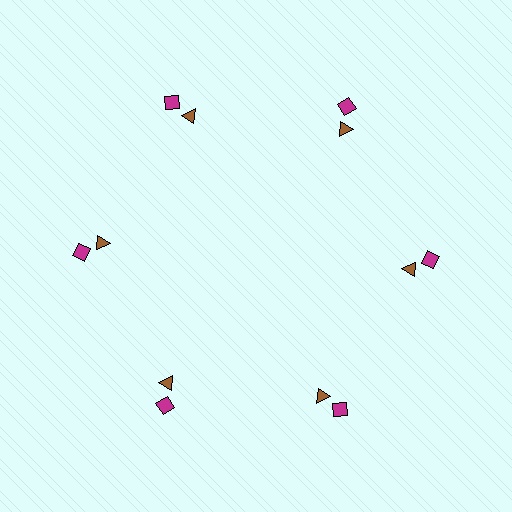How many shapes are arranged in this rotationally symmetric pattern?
There are 12 shapes, arranged in 6 groups of 2.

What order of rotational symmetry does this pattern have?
This pattern has 6-fold rotational symmetry.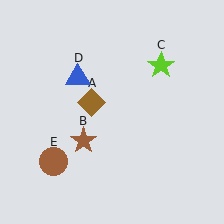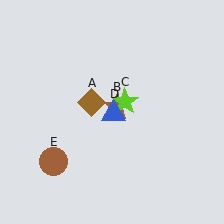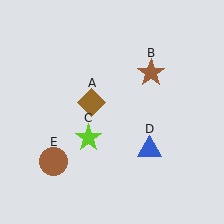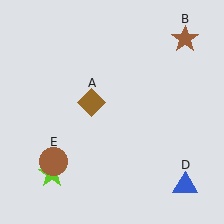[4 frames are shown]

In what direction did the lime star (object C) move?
The lime star (object C) moved down and to the left.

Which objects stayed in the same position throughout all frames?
Brown diamond (object A) and brown circle (object E) remained stationary.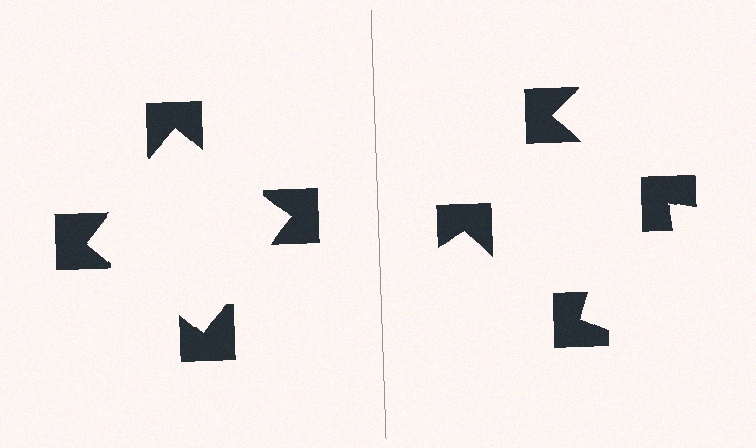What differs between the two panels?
The notched squares are positioned identically on both sides; only the wedge orientations differ. On the left they align to a square; on the right they are misaligned.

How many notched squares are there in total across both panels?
8 — 4 on each side.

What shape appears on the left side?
An illusory square.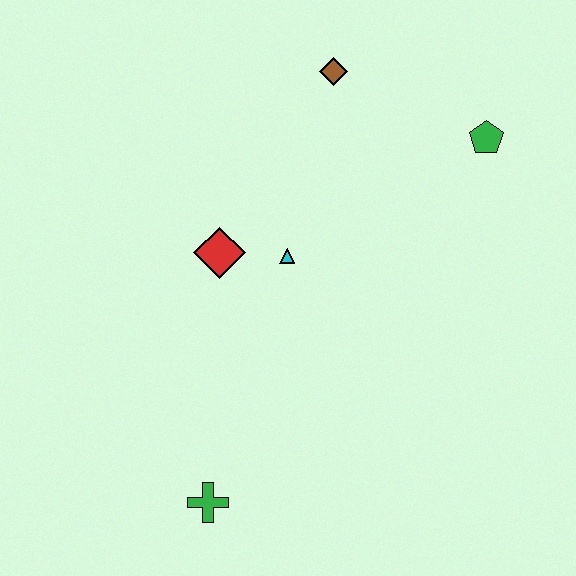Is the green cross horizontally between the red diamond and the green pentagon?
No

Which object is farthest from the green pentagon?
The green cross is farthest from the green pentagon.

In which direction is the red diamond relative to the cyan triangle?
The red diamond is to the left of the cyan triangle.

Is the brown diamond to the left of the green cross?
No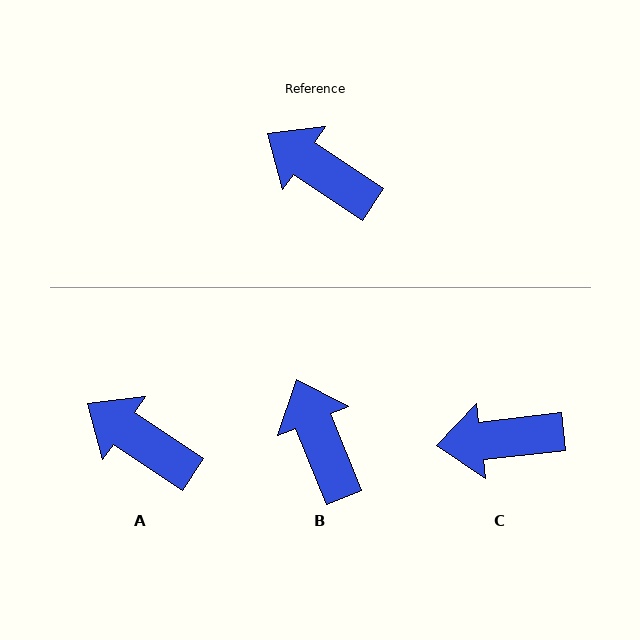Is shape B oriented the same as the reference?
No, it is off by about 34 degrees.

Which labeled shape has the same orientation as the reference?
A.